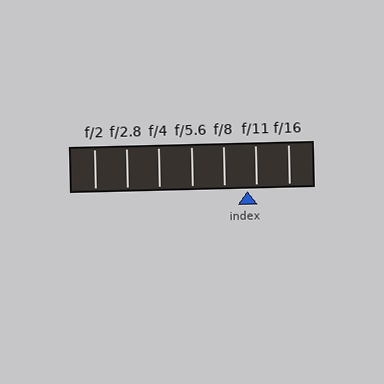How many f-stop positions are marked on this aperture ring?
There are 7 f-stop positions marked.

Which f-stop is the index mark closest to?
The index mark is closest to f/11.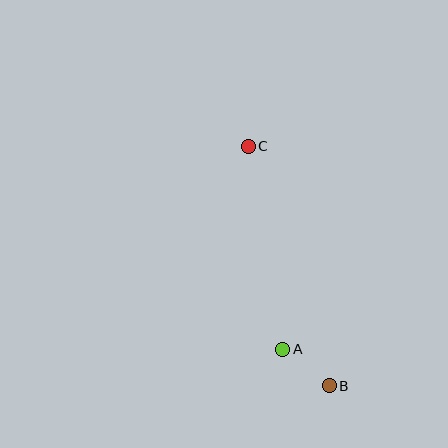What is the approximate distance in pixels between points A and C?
The distance between A and C is approximately 206 pixels.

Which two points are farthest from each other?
Points B and C are farthest from each other.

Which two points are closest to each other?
Points A and B are closest to each other.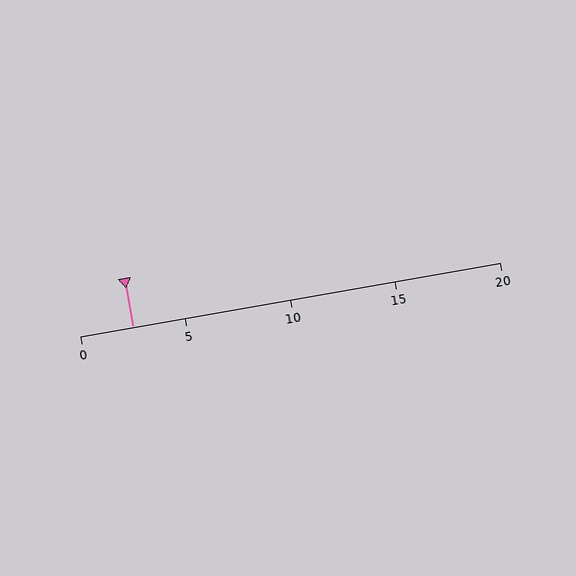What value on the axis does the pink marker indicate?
The marker indicates approximately 2.5.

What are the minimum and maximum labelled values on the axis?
The axis runs from 0 to 20.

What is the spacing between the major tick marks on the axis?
The major ticks are spaced 5 apart.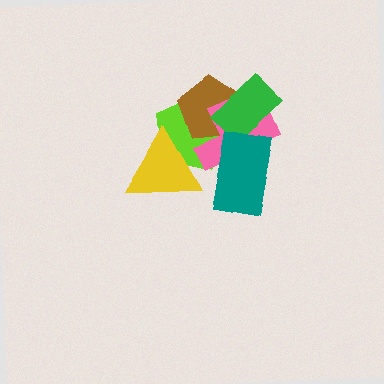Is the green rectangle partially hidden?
No, no other shape covers it.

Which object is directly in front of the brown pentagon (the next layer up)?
The pink cross is directly in front of the brown pentagon.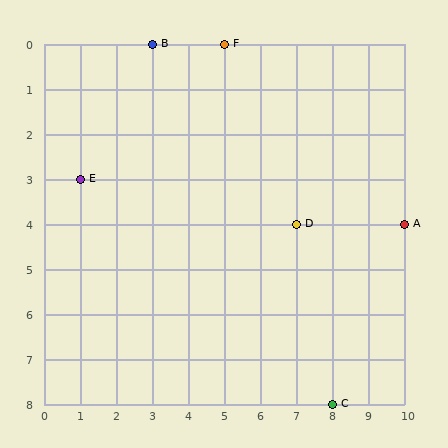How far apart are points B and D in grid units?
Points B and D are 4 columns and 4 rows apart (about 5.7 grid units diagonally).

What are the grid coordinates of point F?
Point F is at grid coordinates (5, 0).